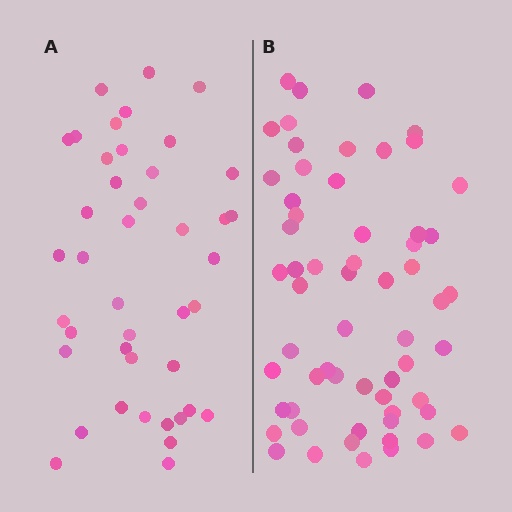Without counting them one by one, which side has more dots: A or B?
Region B (the right region) has more dots.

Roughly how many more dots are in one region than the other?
Region B has approximately 20 more dots than region A.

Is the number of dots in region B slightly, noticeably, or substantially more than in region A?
Region B has noticeably more, but not dramatically so. The ratio is roughly 1.4 to 1.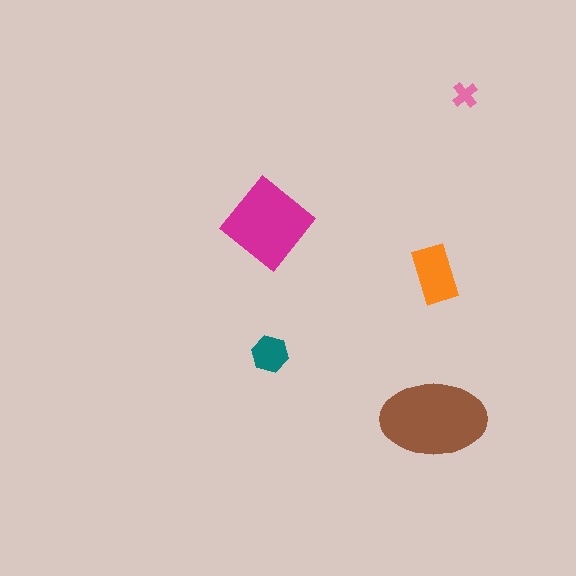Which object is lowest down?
The brown ellipse is bottommost.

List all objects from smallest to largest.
The pink cross, the teal hexagon, the orange rectangle, the magenta diamond, the brown ellipse.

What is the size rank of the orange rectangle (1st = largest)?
3rd.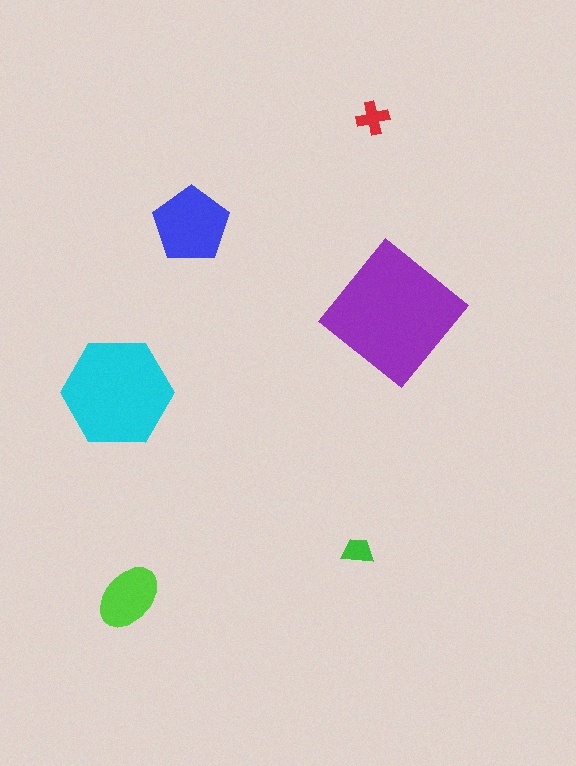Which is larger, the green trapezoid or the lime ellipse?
The lime ellipse.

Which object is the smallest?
The green trapezoid.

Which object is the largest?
The purple diamond.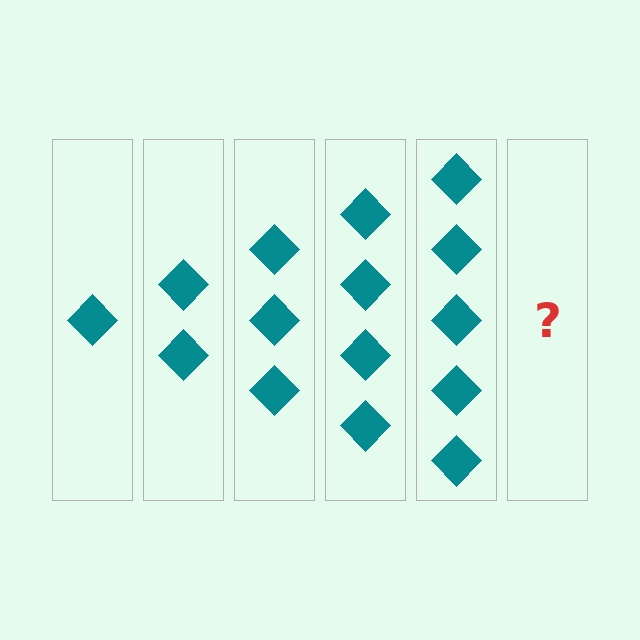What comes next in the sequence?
The next element should be 6 diamonds.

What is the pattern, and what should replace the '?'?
The pattern is that each step adds one more diamond. The '?' should be 6 diamonds.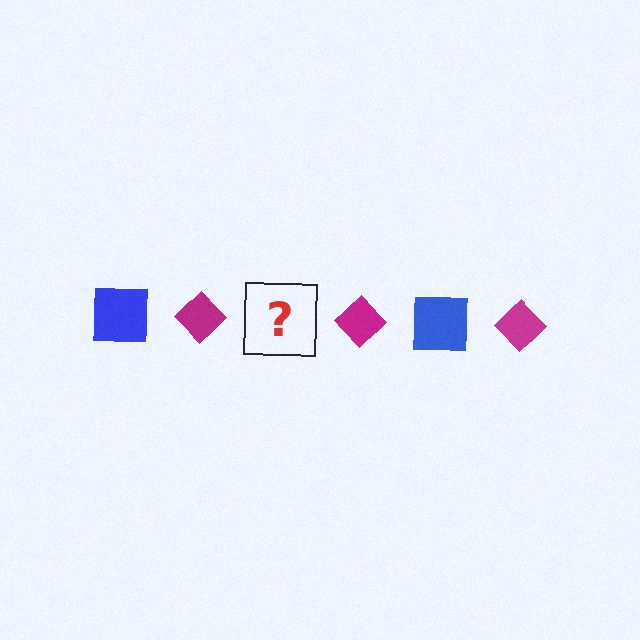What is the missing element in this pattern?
The missing element is a blue square.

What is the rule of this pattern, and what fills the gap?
The rule is that the pattern alternates between blue square and magenta diamond. The gap should be filled with a blue square.